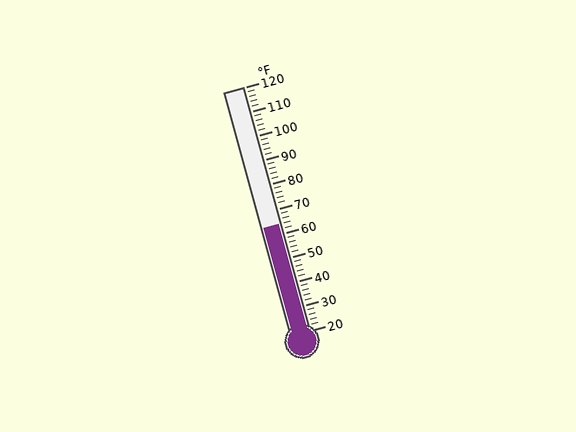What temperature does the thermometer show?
The thermometer shows approximately 64°F.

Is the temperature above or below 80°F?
The temperature is below 80°F.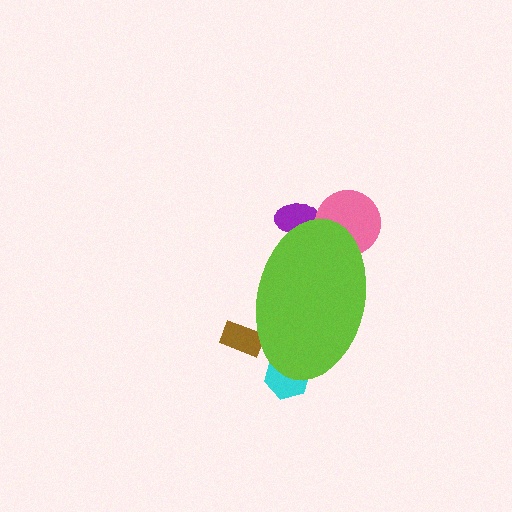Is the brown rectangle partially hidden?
Yes, the brown rectangle is partially hidden behind the lime ellipse.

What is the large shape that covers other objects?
A lime ellipse.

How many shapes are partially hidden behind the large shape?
4 shapes are partially hidden.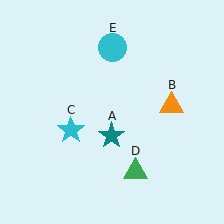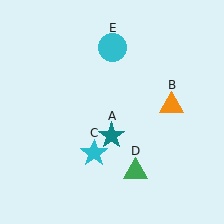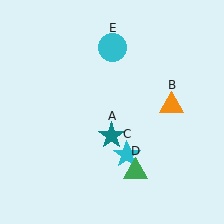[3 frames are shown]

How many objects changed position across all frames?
1 object changed position: cyan star (object C).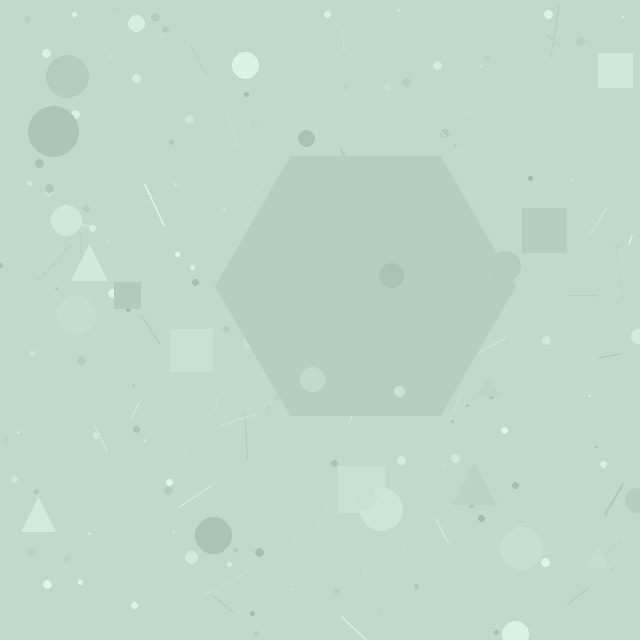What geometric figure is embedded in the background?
A hexagon is embedded in the background.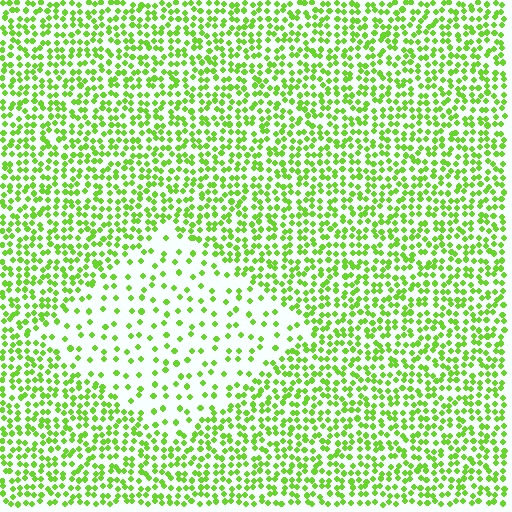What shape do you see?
I see a diamond.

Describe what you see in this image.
The image contains small lime elements arranged at two different densities. A diamond-shaped region is visible where the elements are less densely packed than the surrounding area.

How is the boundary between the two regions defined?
The boundary is defined by a change in element density (approximately 2.6x ratio). All elements are the same color, size, and shape.